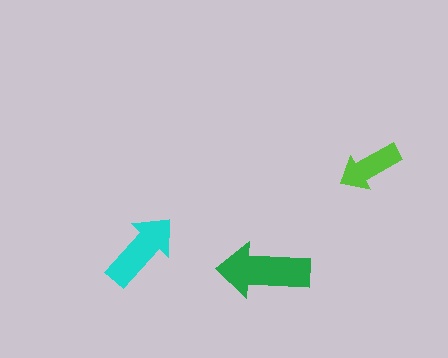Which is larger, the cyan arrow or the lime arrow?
The cyan one.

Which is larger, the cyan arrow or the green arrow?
The green one.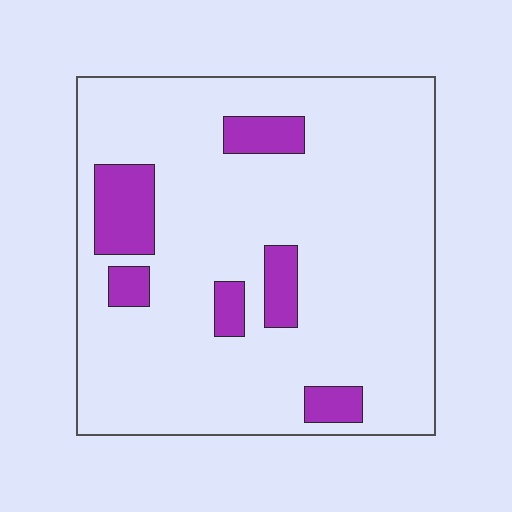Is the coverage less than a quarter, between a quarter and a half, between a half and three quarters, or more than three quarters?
Less than a quarter.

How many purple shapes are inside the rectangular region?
6.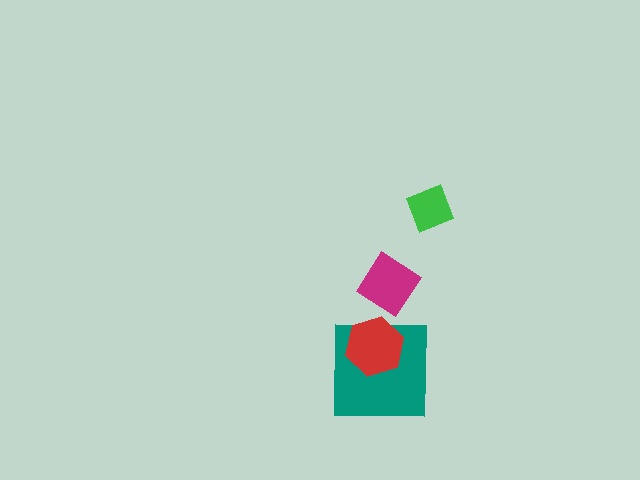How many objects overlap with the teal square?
1 object overlaps with the teal square.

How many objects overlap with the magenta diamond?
0 objects overlap with the magenta diamond.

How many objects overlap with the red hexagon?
1 object overlaps with the red hexagon.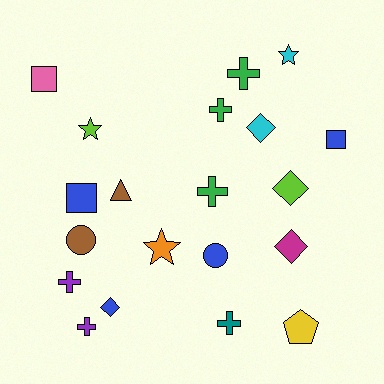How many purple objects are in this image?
There are 2 purple objects.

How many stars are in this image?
There are 3 stars.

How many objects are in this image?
There are 20 objects.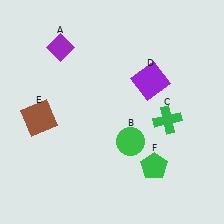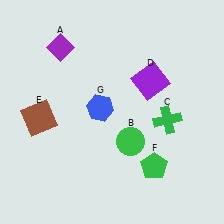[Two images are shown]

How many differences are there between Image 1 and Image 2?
There is 1 difference between the two images.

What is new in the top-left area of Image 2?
A blue hexagon (G) was added in the top-left area of Image 2.